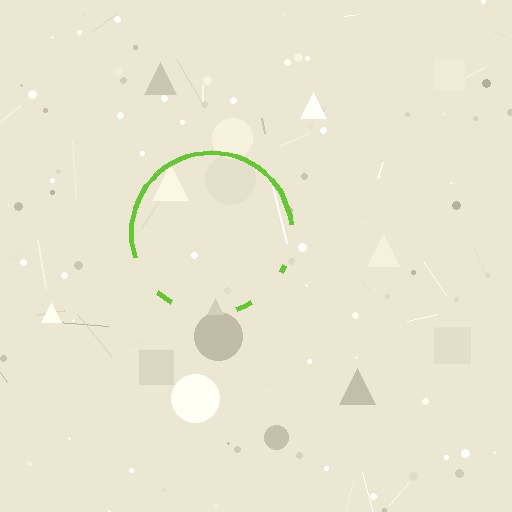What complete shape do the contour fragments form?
The contour fragments form a circle.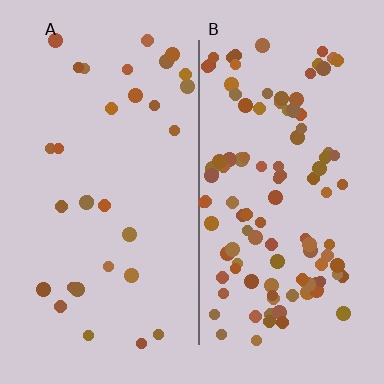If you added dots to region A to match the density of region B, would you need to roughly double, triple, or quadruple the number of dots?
Approximately triple.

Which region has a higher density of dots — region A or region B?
B (the right).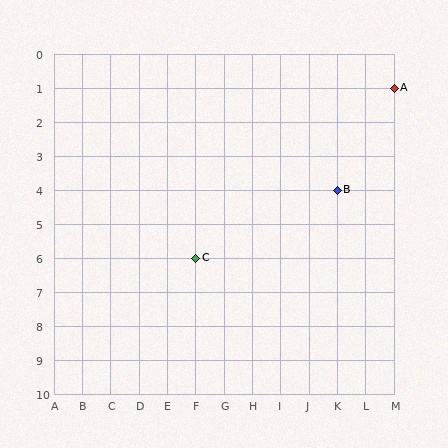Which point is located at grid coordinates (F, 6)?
Point C is at (F, 6).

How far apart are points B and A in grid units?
Points B and A are 2 columns and 3 rows apart (about 3.6 grid units diagonally).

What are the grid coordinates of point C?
Point C is at grid coordinates (F, 6).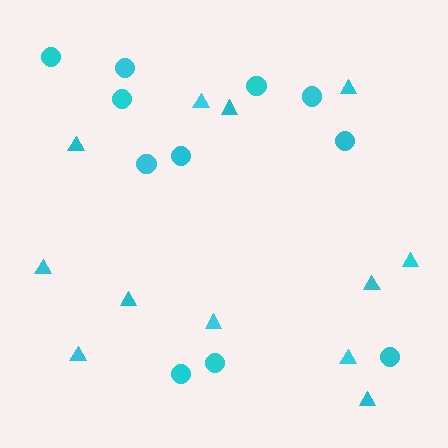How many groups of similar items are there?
There are 2 groups: one group of triangles (12) and one group of circles (11).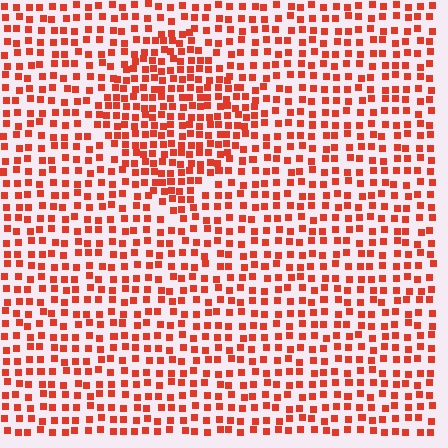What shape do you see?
I see a diamond.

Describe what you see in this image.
The image contains small red elements arranged at two different densities. A diamond-shaped region is visible where the elements are more densely packed than the surrounding area.